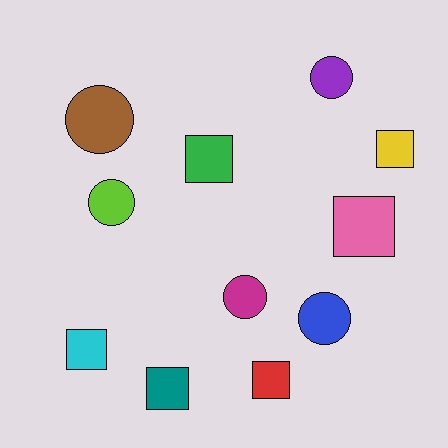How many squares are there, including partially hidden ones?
There are 6 squares.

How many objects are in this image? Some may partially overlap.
There are 11 objects.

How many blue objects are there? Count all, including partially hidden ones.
There is 1 blue object.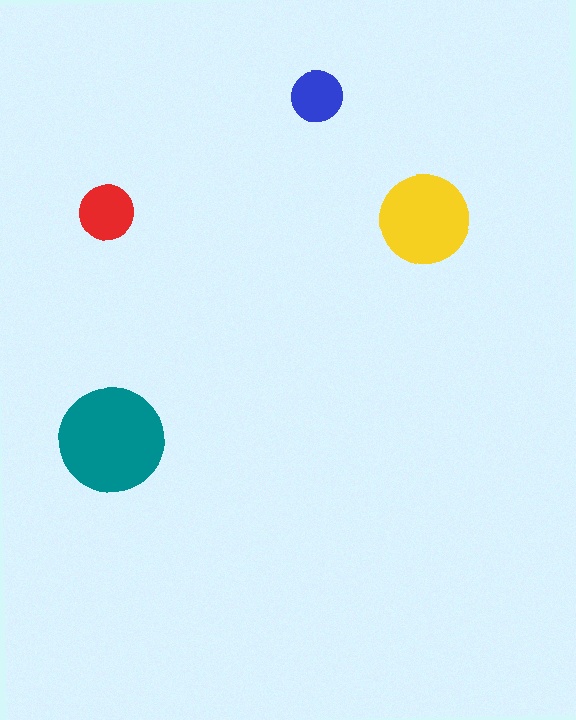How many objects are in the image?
There are 4 objects in the image.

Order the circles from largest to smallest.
the teal one, the yellow one, the red one, the blue one.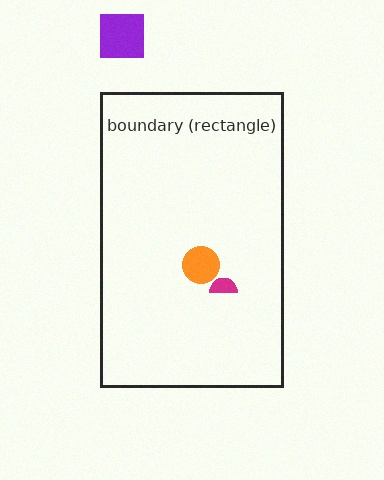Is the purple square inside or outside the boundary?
Outside.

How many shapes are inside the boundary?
2 inside, 1 outside.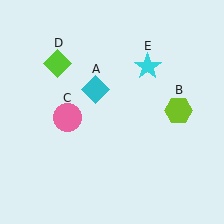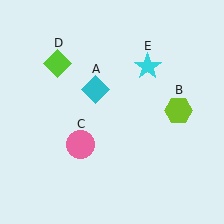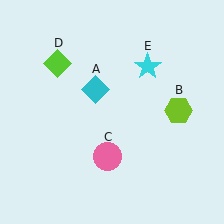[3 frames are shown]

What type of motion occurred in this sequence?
The pink circle (object C) rotated counterclockwise around the center of the scene.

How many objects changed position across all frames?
1 object changed position: pink circle (object C).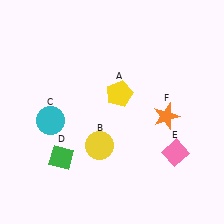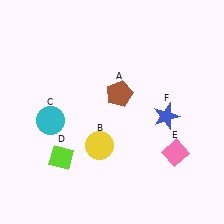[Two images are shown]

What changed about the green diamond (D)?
In Image 1, D is green. In Image 2, it changed to lime.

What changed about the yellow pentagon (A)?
In Image 1, A is yellow. In Image 2, it changed to brown.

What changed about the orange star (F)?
In Image 1, F is orange. In Image 2, it changed to blue.